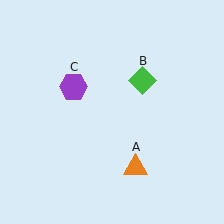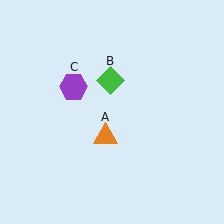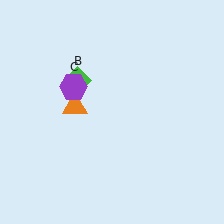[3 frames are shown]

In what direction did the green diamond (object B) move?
The green diamond (object B) moved left.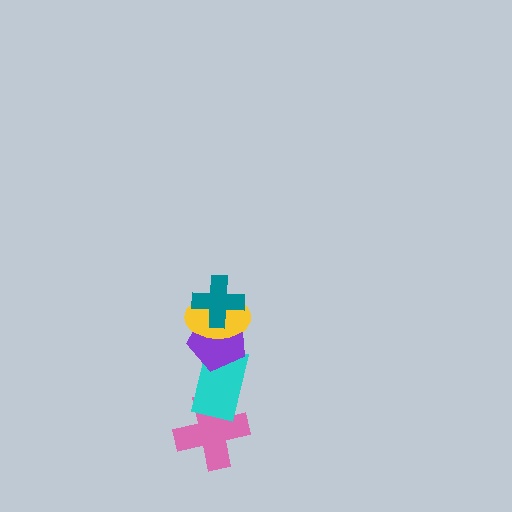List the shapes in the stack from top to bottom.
From top to bottom: the teal cross, the yellow ellipse, the purple pentagon, the cyan rectangle, the pink cross.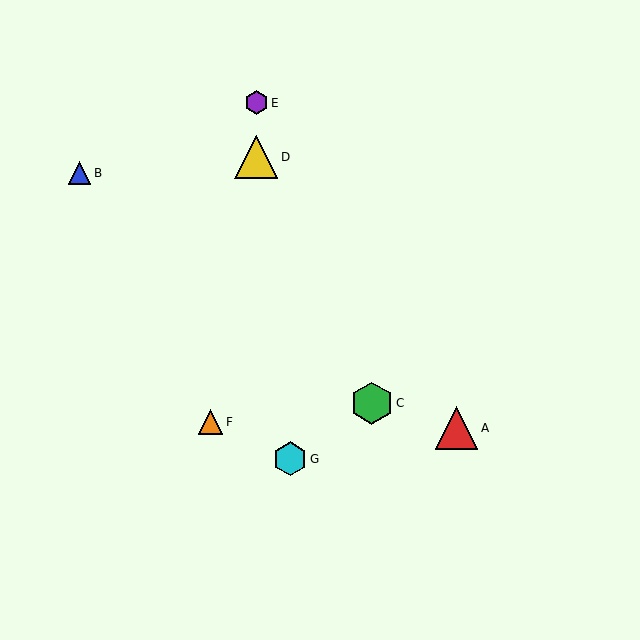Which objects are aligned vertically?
Objects D, E are aligned vertically.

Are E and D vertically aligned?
Yes, both are at x≈256.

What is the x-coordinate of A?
Object A is at x≈456.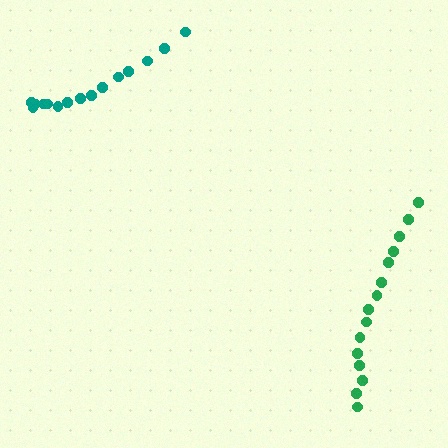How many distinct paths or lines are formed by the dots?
There are 2 distinct paths.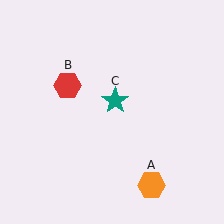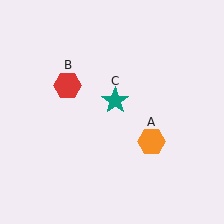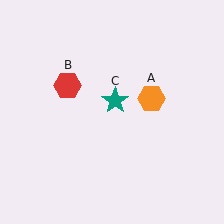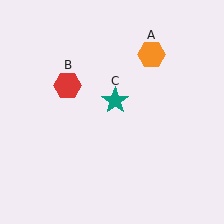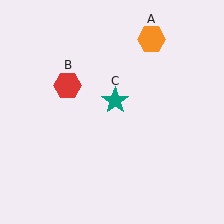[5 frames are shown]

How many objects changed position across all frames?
1 object changed position: orange hexagon (object A).